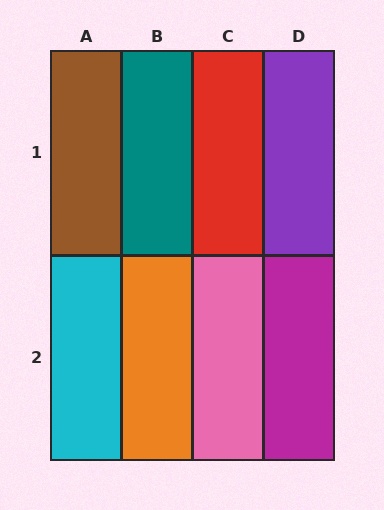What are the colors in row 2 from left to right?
Cyan, orange, pink, magenta.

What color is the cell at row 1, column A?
Brown.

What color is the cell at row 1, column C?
Red.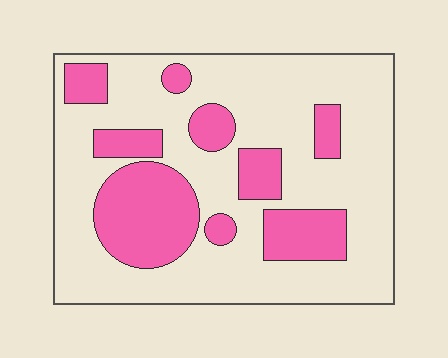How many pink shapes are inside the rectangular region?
9.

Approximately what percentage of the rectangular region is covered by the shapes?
Approximately 30%.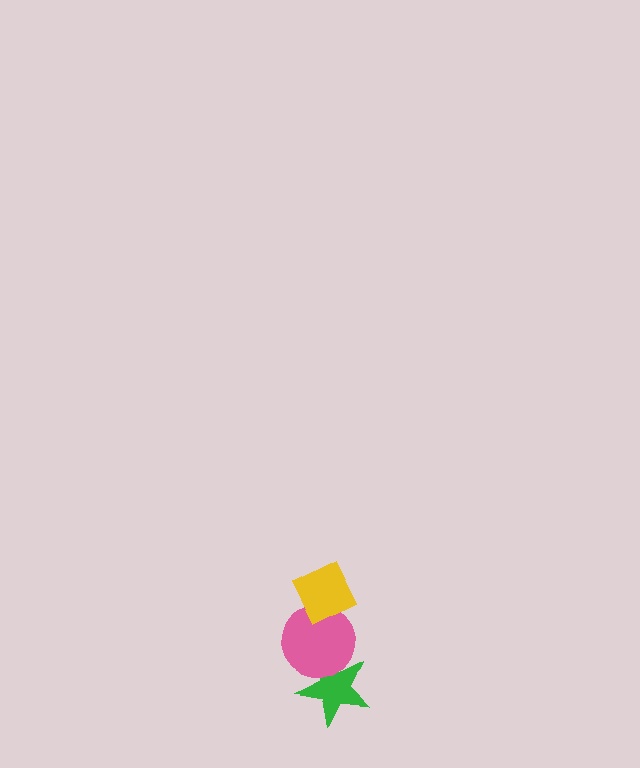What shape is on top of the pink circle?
The yellow diamond is on top of the pink circle.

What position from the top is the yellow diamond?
The yellow diamond is 1st from the top.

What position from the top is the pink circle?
The pink circle is 2nd from the top.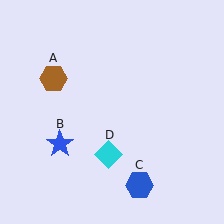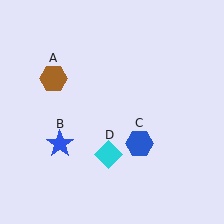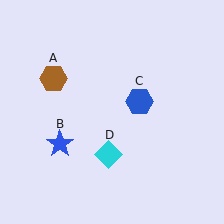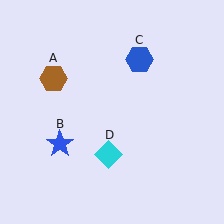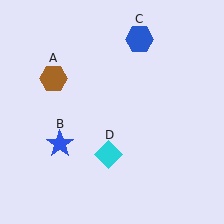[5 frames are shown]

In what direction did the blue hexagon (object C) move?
The blue hexagon (object C) moved up.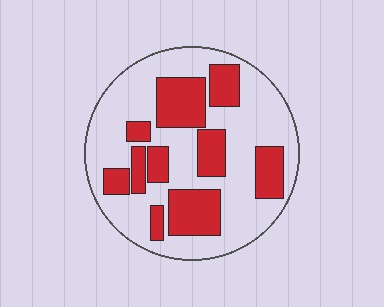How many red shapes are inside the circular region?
10.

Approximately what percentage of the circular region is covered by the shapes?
Approximately 35%.